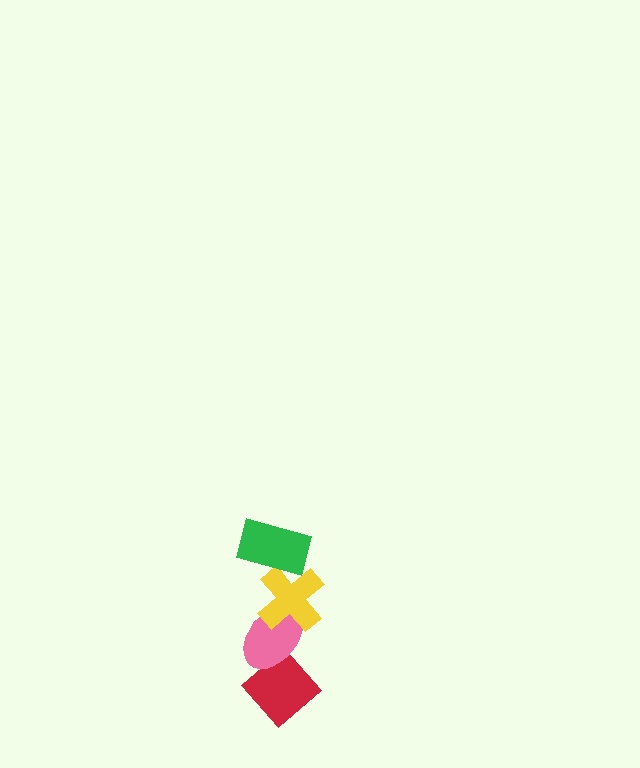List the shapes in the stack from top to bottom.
From top to bottom: the green rectangle, the yellow cross, the pink ellipse, the red diamond.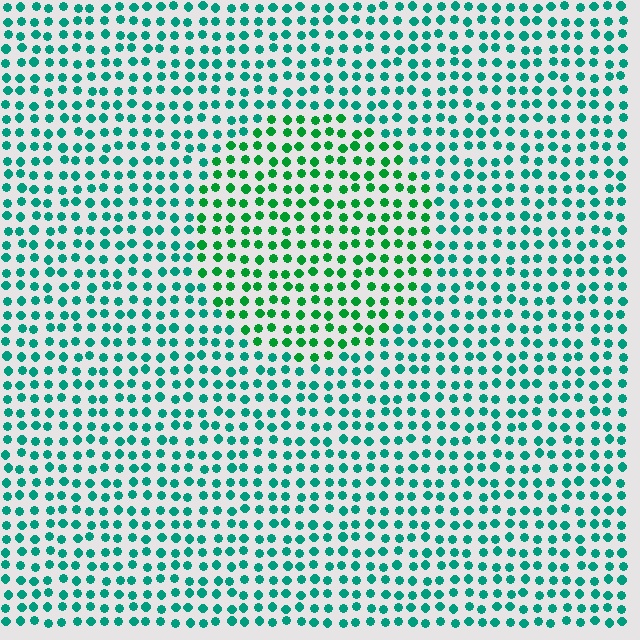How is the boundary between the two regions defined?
The boundary is defined purely by a slight shift in hue (about 32 degrees). Spacing, size, and orientation are identical on both sides.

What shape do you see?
I see a circle.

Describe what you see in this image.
The image is filled with small teal elements in a uniform arrangement. A circle-shaped region is visible where the elements are tinted to a slightly different hue, forming a subtle color boundary.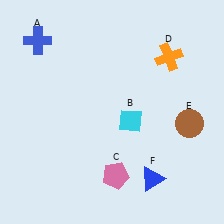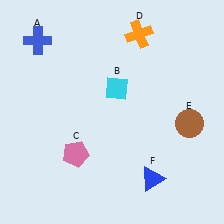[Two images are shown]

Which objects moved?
The objects that moved are: the cyan diamond (B), the pink pentagon (C), the orange cross (D).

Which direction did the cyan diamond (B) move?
The cyan diamond (B) moved up.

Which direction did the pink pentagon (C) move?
The pink pentagon (C) moved left.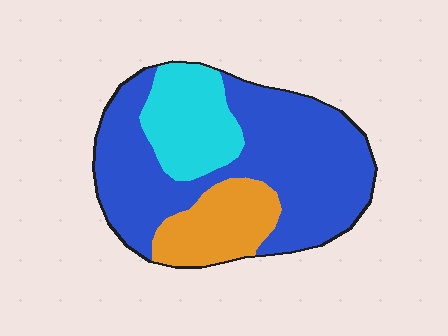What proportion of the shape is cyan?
Cyan takes up about one fifth (1/5) of the shape.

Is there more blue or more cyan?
Blue.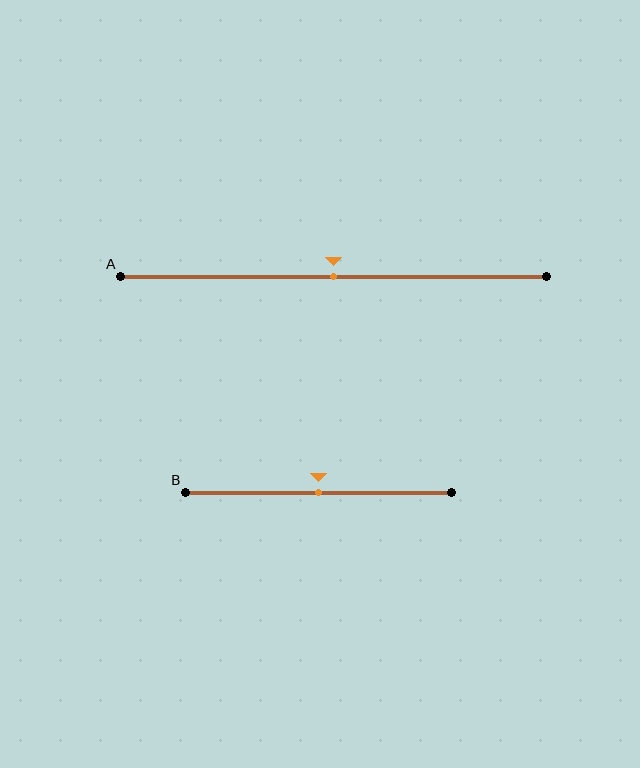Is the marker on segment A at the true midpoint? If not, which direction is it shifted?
Yes, the marker on segment A is at the true midpoint.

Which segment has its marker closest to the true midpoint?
Segment A has its marker closest to the true midpoint.